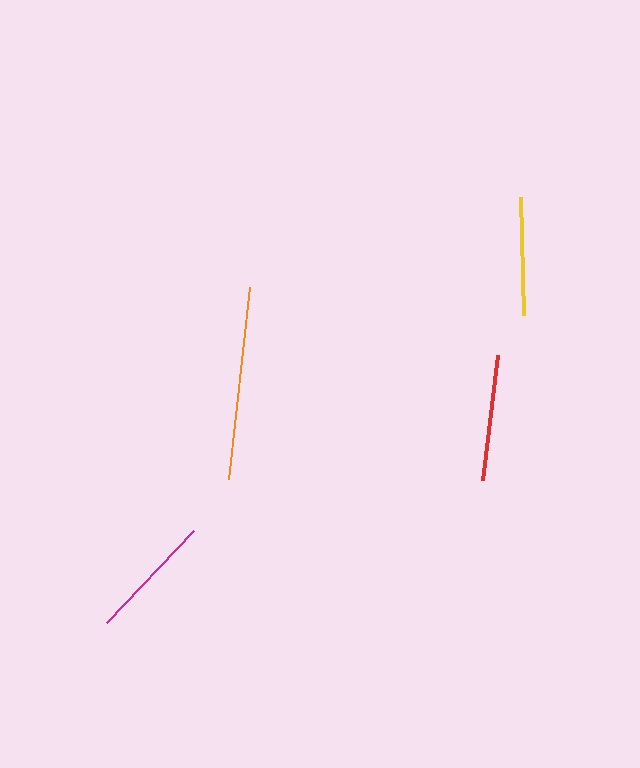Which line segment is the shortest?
The yellow line is the shortest at approximately 118 pixels.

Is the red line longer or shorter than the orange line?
The orange line is longer than the red line.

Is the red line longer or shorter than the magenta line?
The magenta line is longer than the red line.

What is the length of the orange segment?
The orange segment is approximately 194 pixels long.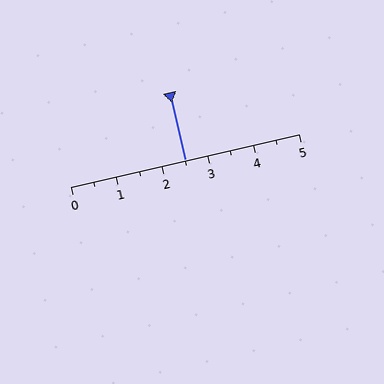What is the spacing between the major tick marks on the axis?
The major ticks are spaced 1 apart.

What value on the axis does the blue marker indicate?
The marker indicates approximately 2.5.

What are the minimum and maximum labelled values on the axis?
The axis runs from 0 to 5.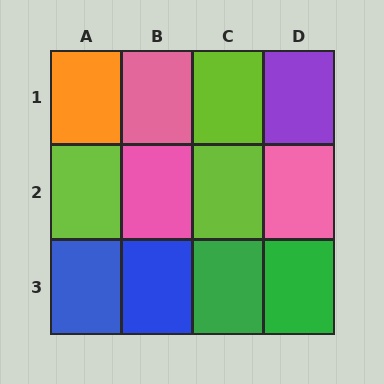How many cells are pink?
3 cells are pink.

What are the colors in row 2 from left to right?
Lime, pink, lime, pink.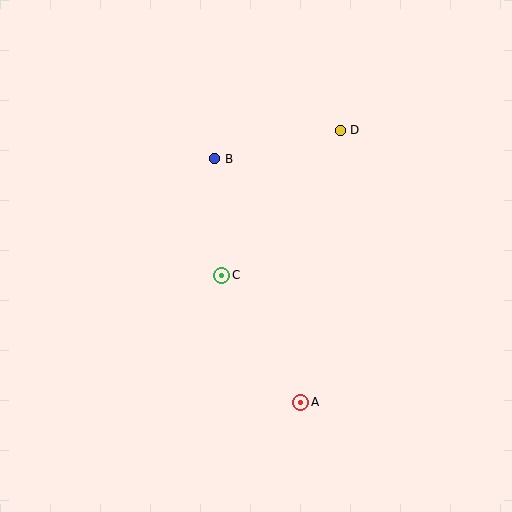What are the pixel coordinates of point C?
Point C is at (222, 275).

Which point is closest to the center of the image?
Point C at (222, 275) is closest to the center.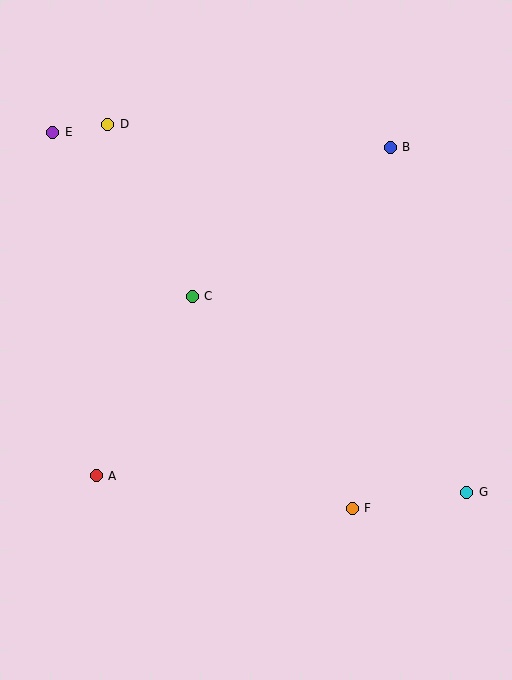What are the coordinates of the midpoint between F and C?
The midpoint between F and C is at (272, 402).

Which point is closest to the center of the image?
Point C at (192, 296) is closest to the center.